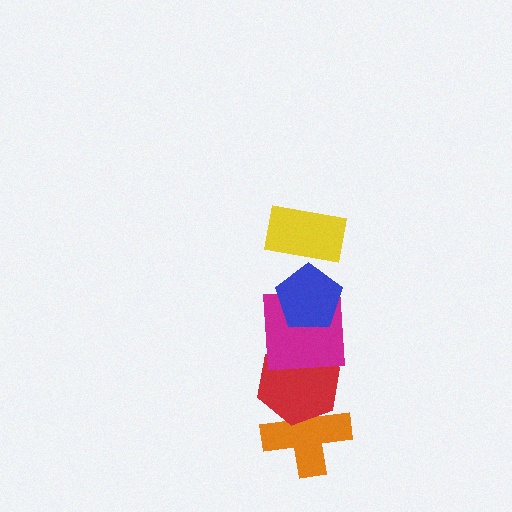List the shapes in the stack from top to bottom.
From top to bottom: the yellow rectangle, the blue pentagon, the magenta square, the red hexagon, the orange cross.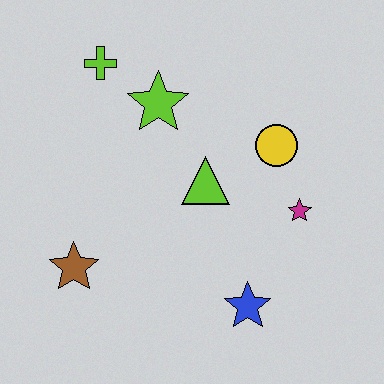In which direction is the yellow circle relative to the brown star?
The yellow circle is to the right of the brown star.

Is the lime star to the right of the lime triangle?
No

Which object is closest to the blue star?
The magenta star is closest to the blue star.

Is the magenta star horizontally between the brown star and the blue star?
No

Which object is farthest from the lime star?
The blue star is farthest from the lime star.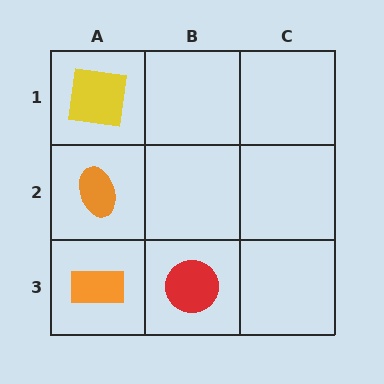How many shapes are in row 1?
1 shape.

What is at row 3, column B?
A red circle.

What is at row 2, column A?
An orange ellipse.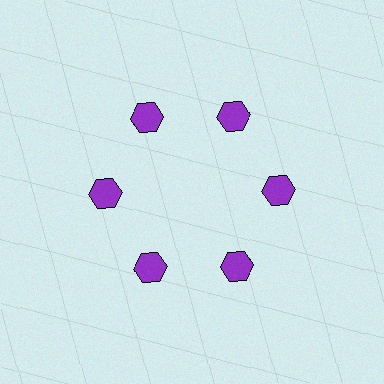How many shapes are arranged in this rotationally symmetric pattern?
There are 6 shapes, arranged in 6 groups of 1.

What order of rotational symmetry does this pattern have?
This pattern has 6-fold rotational symmetry.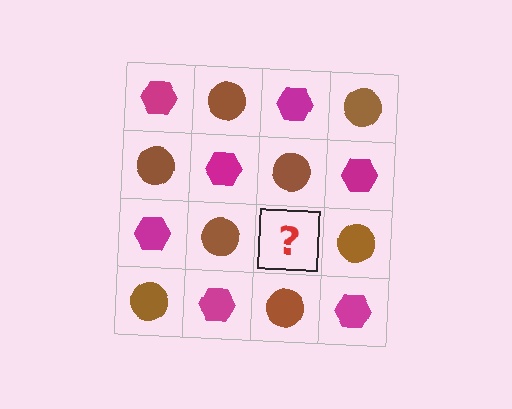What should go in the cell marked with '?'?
The missing cell should contain a magenta hexagon.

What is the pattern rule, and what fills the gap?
The rule is that it alternates magenta hexagon and brown circle in a checkerboard pattern. The gap should be filled with a magenta hexagon.